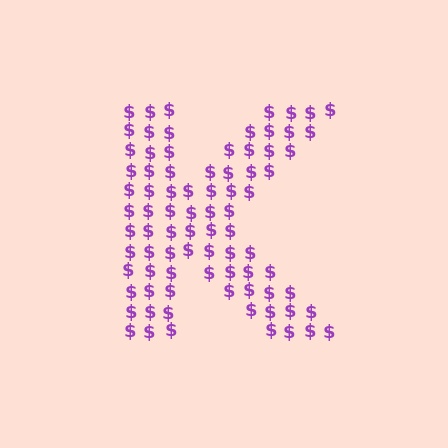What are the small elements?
The small elements are dollar signs.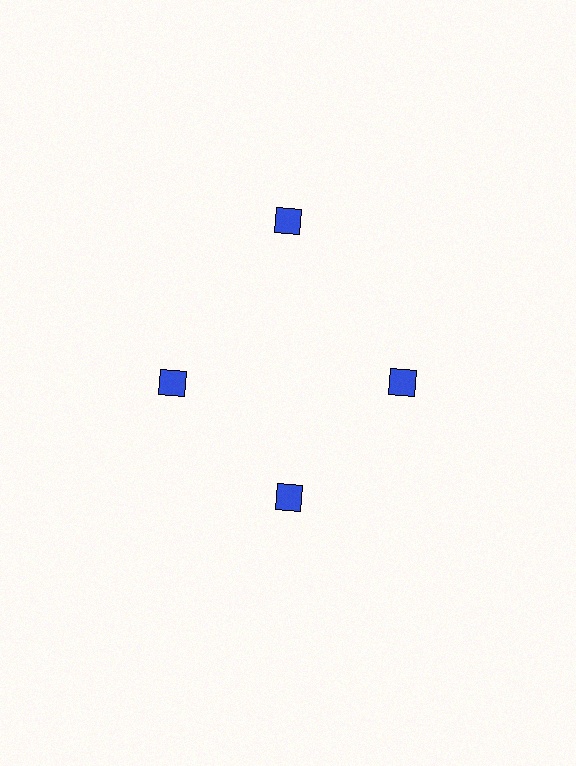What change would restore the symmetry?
The symmetry would be restored by moving it inward, back onto the ring so that all 4 diamonds sit at equal angles and equal distance from the center.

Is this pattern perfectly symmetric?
No. The 4 blue diamonds are arranged in a ring, but one element near the 12 o'clock position is pushed outward from the center, breaking the 4-fold rotational symmetry.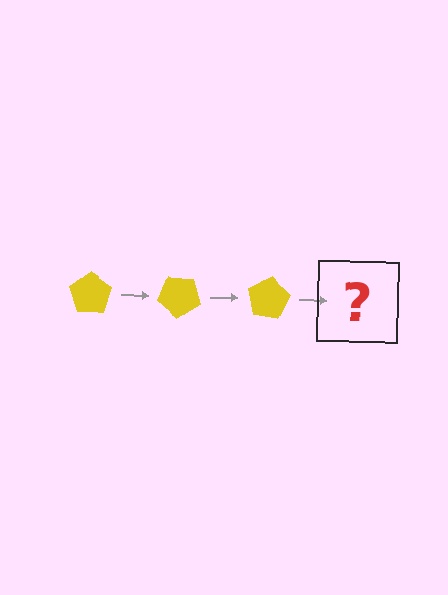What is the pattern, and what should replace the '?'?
The pattern is that the pentagon rotates 40 degrees each step. The '?' should be a yellow pentagon rotated 120 degrees.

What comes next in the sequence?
The next element should be a yellow pentagon rotated 120 degrees.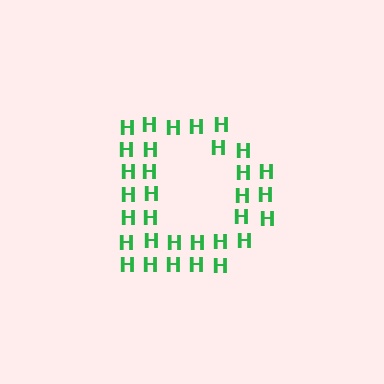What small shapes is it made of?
It is made of small letter H's.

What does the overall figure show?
The overall figure shows the letter D.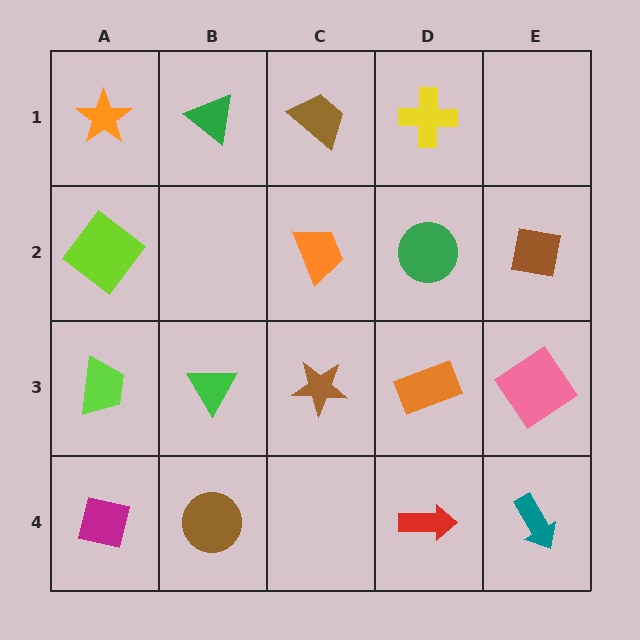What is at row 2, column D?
A green circle.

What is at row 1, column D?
A yellow cross.